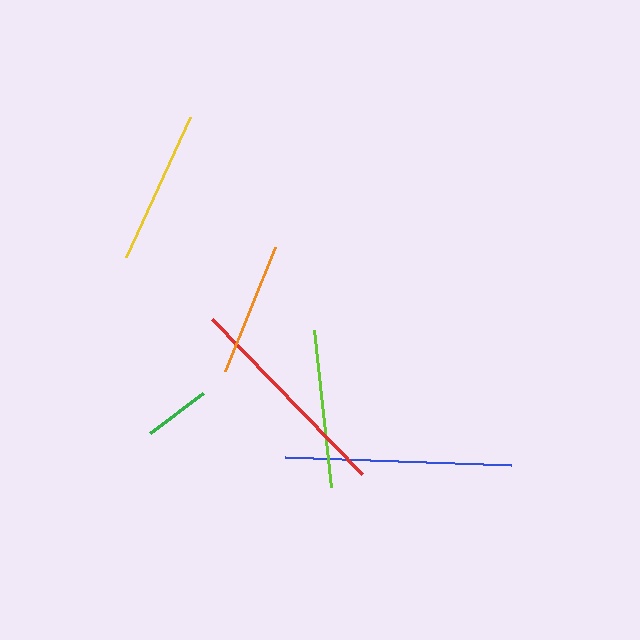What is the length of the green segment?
The green segment is approximately 66 pixels long.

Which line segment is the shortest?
The green line is the shortest at approximately 66 pixels.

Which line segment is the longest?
The blue line is the longest at approximately 226 pixels.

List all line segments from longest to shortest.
From longest to shortest: blue, red, lime, yellow, orange, green.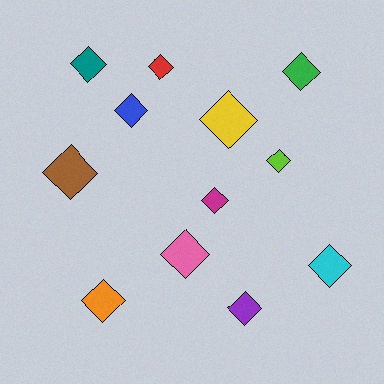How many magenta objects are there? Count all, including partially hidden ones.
There is 1 magenta object.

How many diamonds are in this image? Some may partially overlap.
There are 12 diamonds.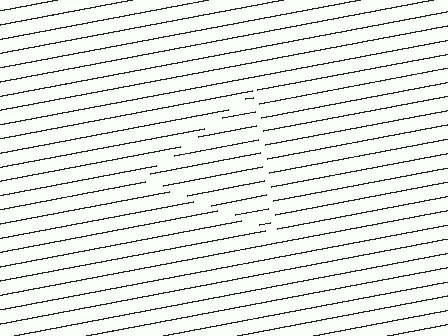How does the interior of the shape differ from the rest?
The interior of the shape contains the same grating, shifted by half a period — the contour is defined by the phase discontinuity where line-ends from the inner and outer gratings abut.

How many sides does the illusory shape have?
3 sides — the line-ends trace a triangle.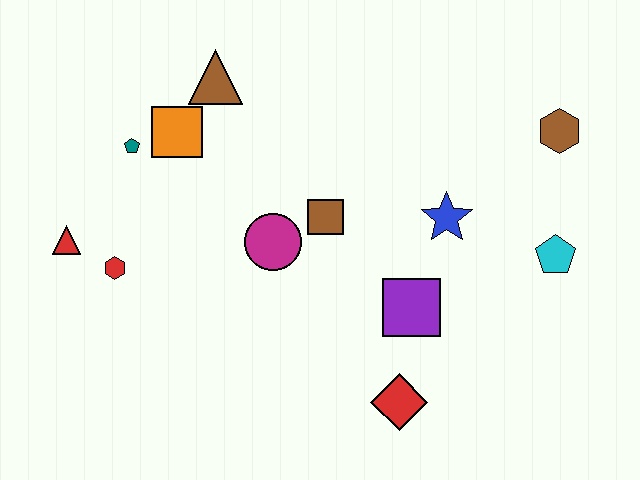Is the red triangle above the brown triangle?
No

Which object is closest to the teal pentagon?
The orange square is closest to the teal pentagon.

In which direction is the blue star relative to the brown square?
The blue star is to the right of the brown square.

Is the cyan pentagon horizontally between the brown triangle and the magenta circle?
No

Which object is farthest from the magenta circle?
The brown hexagon is farthest from the magenta circle.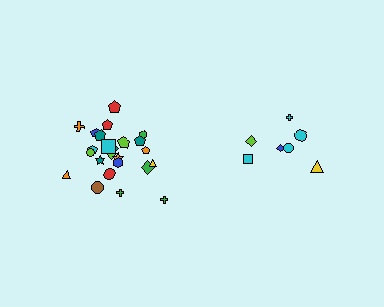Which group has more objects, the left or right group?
The left group.